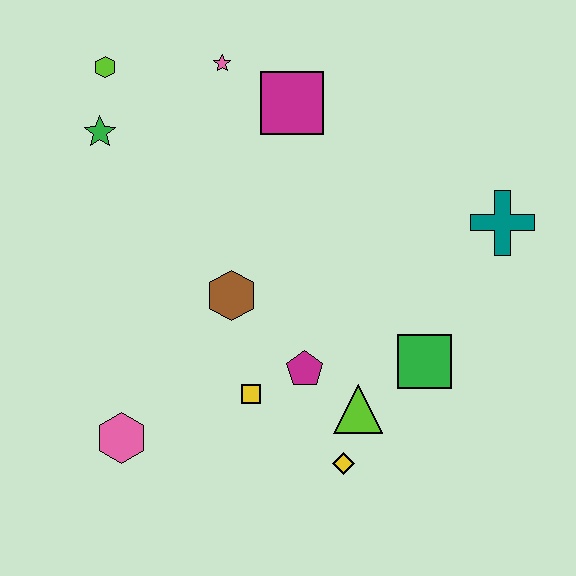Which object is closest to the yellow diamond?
The lime triangle is closest to the yellow diamond.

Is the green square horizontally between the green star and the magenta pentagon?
No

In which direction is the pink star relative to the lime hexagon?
The pink star is to the right of the lime hexagon.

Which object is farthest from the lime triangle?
The lime hexagon is farthest from the lime triangle.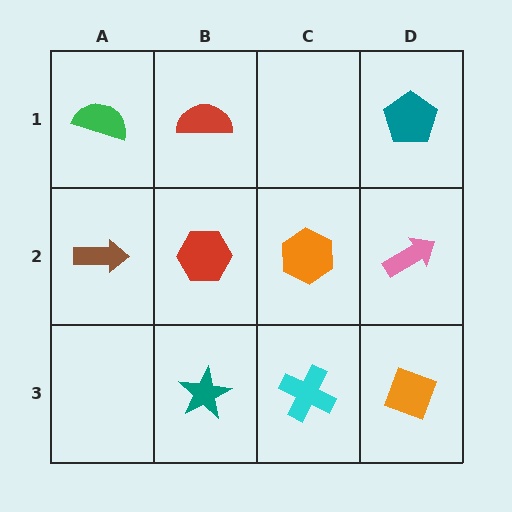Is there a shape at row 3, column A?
No, that cell is empty.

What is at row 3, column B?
A teal star.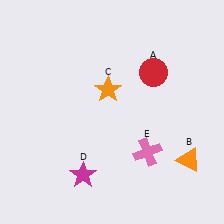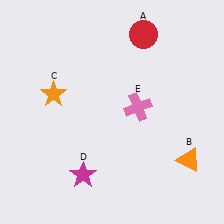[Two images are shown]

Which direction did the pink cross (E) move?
The pink cross (E) moved up.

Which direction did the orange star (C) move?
The orange star (C) moved left.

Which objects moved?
The objects that moved are: the red circle (A), the orange star (C), the pink cross (E).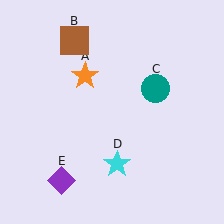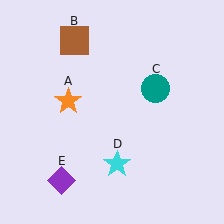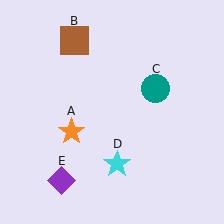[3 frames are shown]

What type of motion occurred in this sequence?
The orange star (object A) rotated counterclockwise around the center of the scene.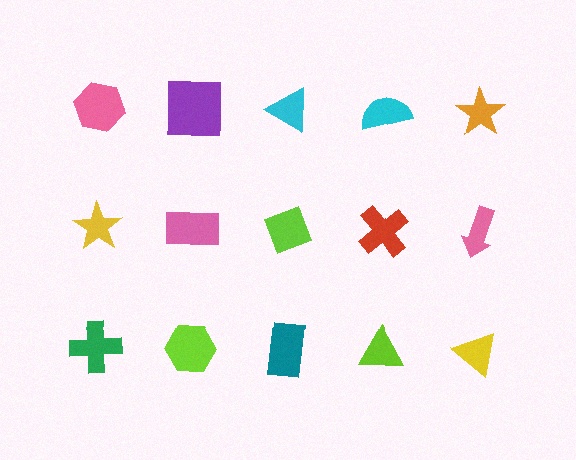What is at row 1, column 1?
A pink hexagon.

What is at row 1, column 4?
A cyan semicircle.